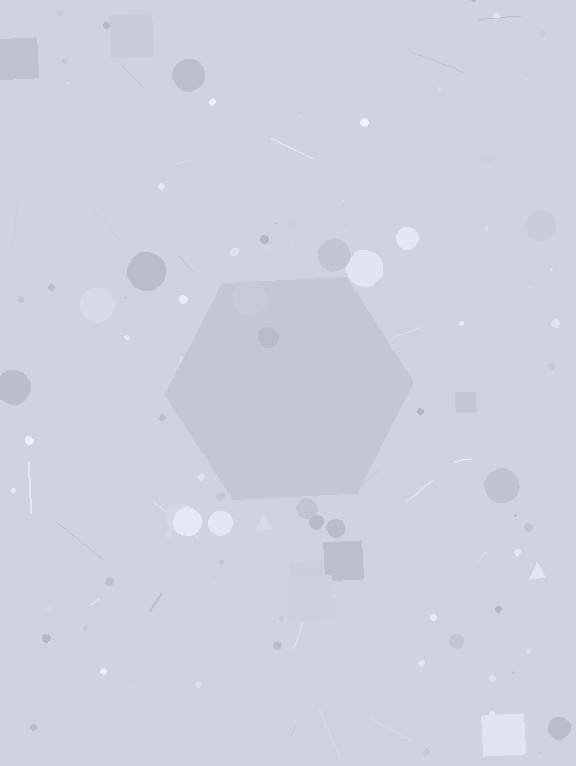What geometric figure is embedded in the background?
A hexagon is embedded in the background.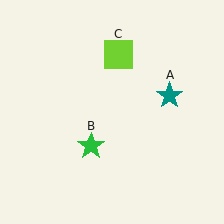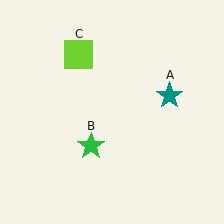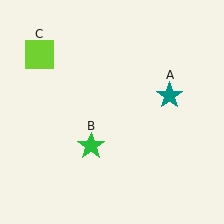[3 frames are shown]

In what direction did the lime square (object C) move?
The lime square (object C) moved left.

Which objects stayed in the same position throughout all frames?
Teal star (object A) and green star (object B) remained stationary.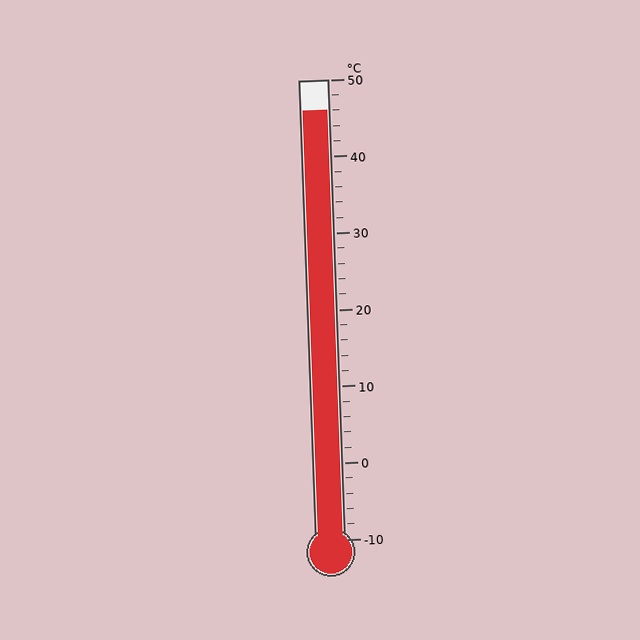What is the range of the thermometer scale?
The thermometer scale ranges from -10°C to 50°C.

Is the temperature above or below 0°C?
The temperature is above 0°C.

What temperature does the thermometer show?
The thermometer shows approximately 46°C.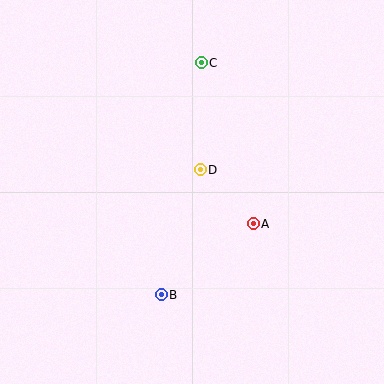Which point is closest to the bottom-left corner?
Point B is closest to the bottom-left corner.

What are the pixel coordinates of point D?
Point D is at (200, 170).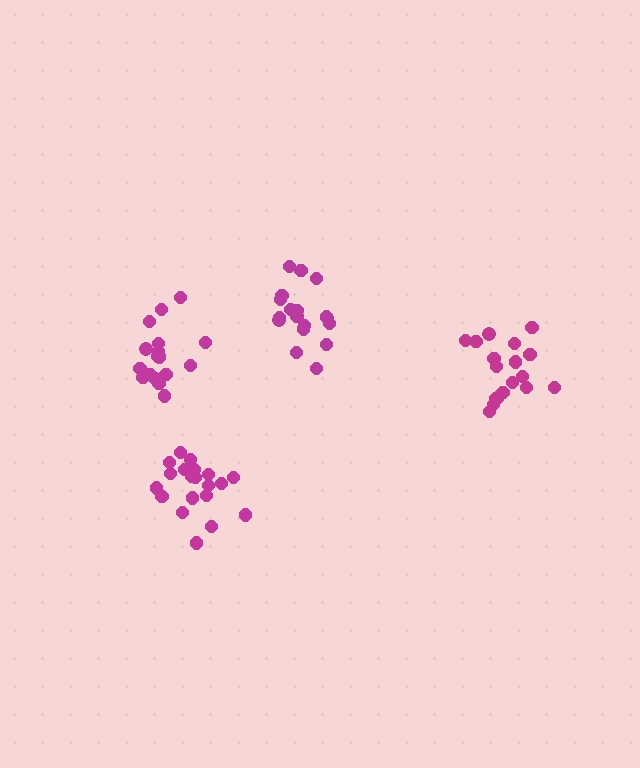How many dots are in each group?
Group 1: 18 dots, Group 2: 19 dots, Group 3: 18 dots, Group 4: 21 dots (76 total).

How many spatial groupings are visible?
There are 4 spatial groupings.